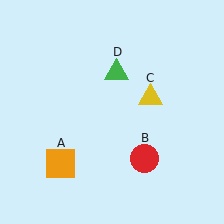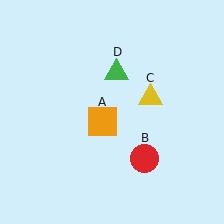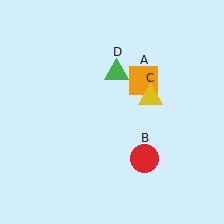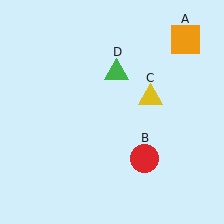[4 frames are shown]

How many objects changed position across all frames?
1 object changed position: orange square (object A).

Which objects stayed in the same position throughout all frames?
Red circle (object B) and yellow triangle (object C) and green triangle (object D) remained stationary.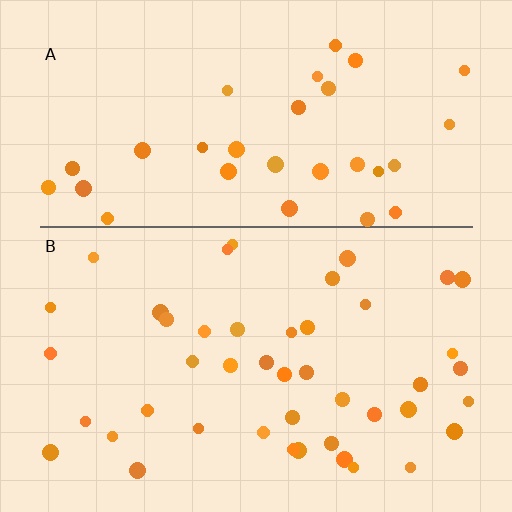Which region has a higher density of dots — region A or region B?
B (the bottom).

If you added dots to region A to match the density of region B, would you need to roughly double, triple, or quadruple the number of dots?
Approximately double.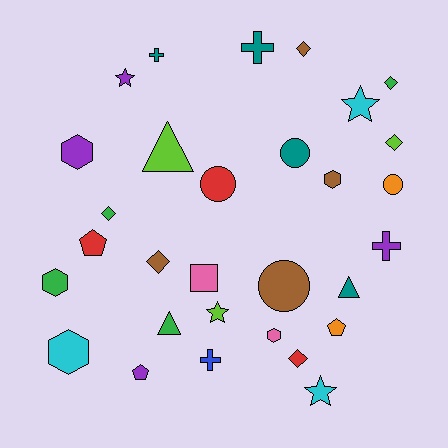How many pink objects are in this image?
There are 2 pink objects.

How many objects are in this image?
There are 30 objects.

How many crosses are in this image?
There are 4 crosses.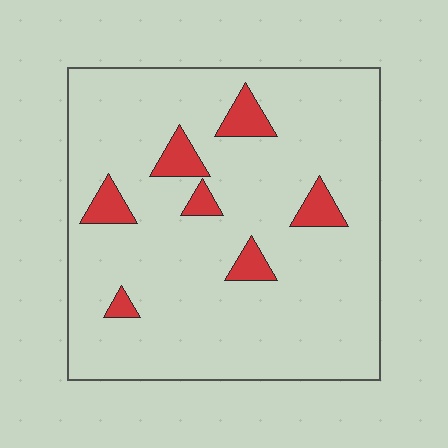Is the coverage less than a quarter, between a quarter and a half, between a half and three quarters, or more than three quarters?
Less than a quarter.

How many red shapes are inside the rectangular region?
7.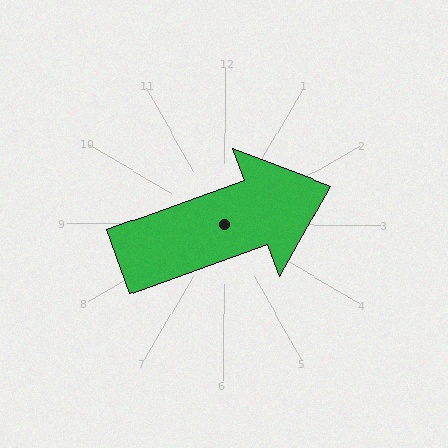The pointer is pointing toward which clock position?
Roughly 2 o'clock.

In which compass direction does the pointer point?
East.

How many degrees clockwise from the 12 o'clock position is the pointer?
Approximately 70 degrees.